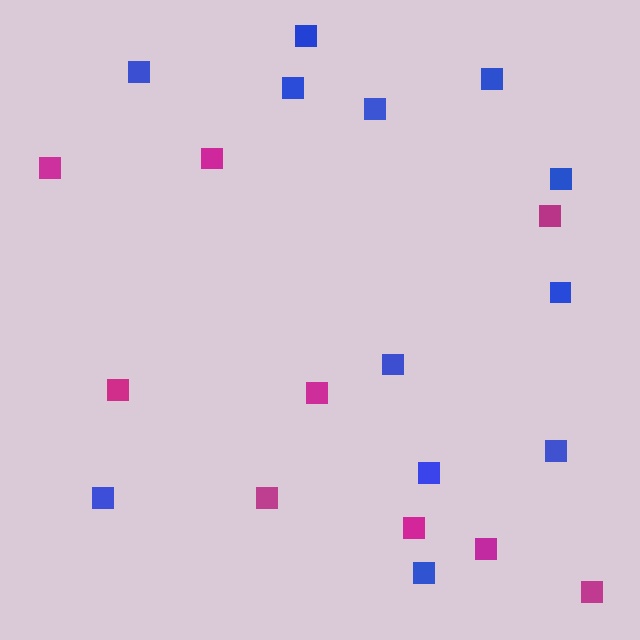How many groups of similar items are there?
There are 2 groups: one group of magenta squares (9) and one group of blue squares (12).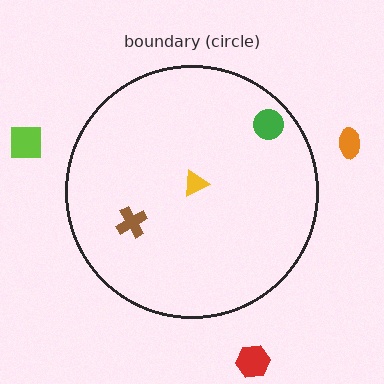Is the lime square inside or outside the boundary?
Outside.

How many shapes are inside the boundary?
3 inside, 3 outside.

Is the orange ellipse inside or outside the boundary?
Outside.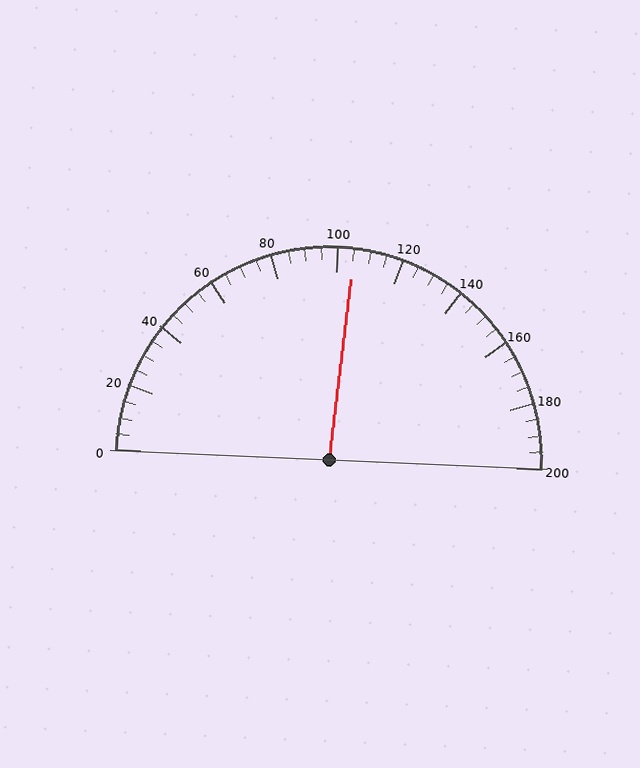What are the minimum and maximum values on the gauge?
The gauge ranges from 0 to 200.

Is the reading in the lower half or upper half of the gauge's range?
The reading is in the upper half of the range (0 to 200).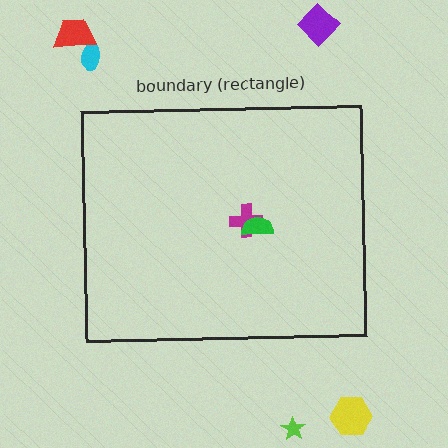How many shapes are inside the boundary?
2 inside, 5 outside.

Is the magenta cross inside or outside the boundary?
Inside.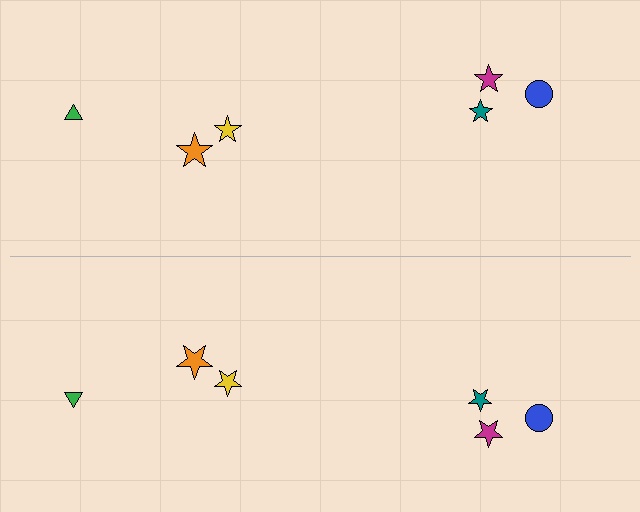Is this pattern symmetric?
Yes, this pattern has bilateral (reflection) symmetry.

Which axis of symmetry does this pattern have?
The pattern has a horizontal axis of symmetry running through the center of the image.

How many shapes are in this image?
There are 12 shapes in this image.